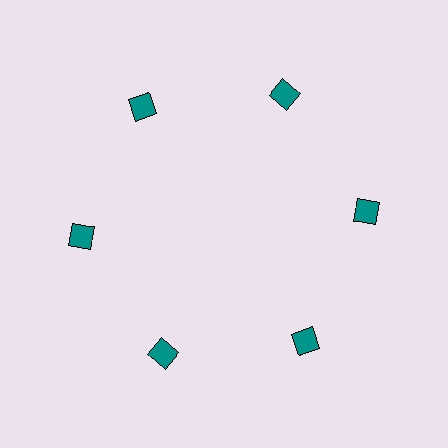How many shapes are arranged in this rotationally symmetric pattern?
There are 6 shapes, arranged in 6 groups of 1.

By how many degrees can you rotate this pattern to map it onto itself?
The pattern maps onto itself every 60 degrees of rotation.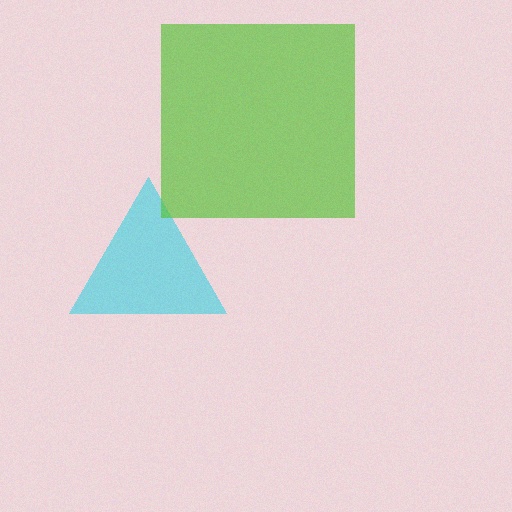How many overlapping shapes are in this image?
There are 2 overlapping shapes in the image.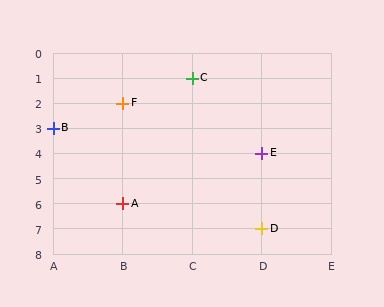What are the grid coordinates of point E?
Point E is at grid coordinates (D, 4).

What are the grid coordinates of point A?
Point A is at grid coordinates (B, 6).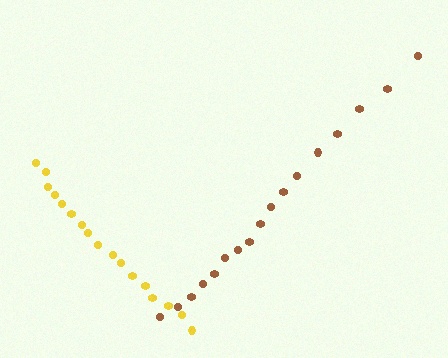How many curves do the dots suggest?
There are 2 distinct paths.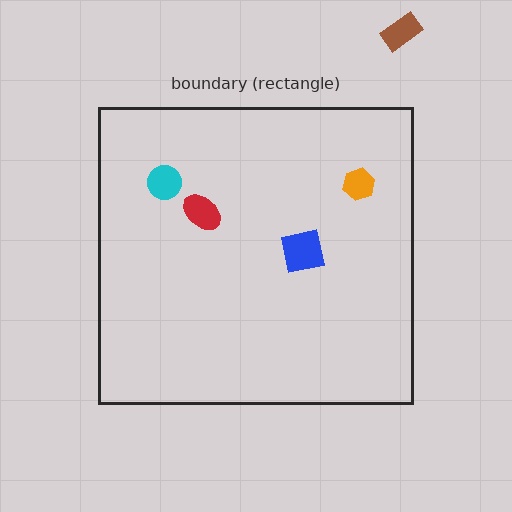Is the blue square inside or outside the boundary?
Inside.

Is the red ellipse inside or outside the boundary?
Inside.